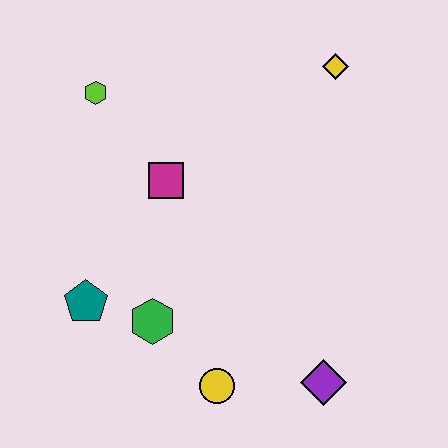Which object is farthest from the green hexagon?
The yellow diamond is farthest from the green hexagon.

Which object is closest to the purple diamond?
The yellow circle is closest to the purple diamond.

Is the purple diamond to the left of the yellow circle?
No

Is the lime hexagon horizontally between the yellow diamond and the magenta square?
No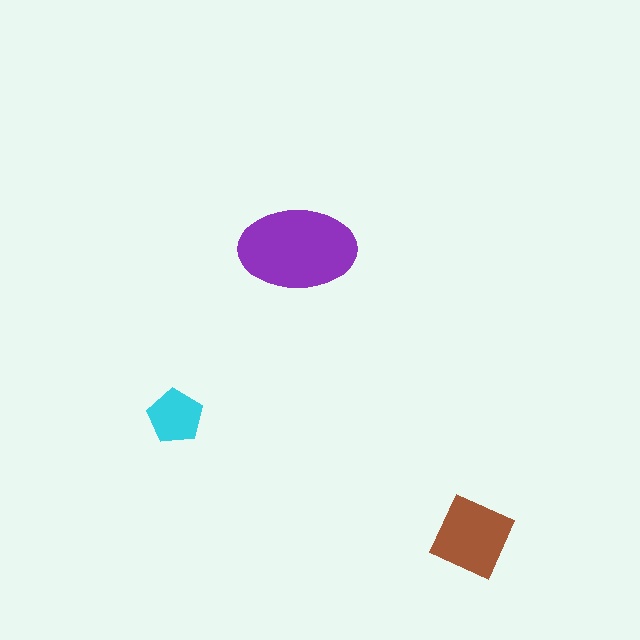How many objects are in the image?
There are 3 objects in the image.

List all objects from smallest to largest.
The cyan pentagon, the brown diamond, the purple ellipse.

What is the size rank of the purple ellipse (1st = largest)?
1st.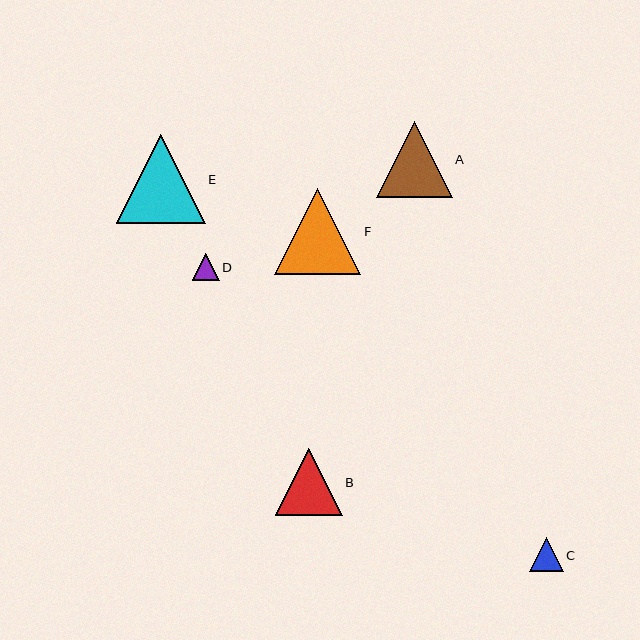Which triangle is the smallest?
Triangle D is the smallest with a size of approximately 27 pixels.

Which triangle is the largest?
Triangle E is the largest with a size of approximately 89 pixels.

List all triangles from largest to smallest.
From largest to smallest: E, F, A, B, C, D.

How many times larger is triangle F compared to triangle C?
Triangle F is approximately 2.5 times the size of triangle C.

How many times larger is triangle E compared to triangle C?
Triangle E is approximately 2.6 times the size of triangle C.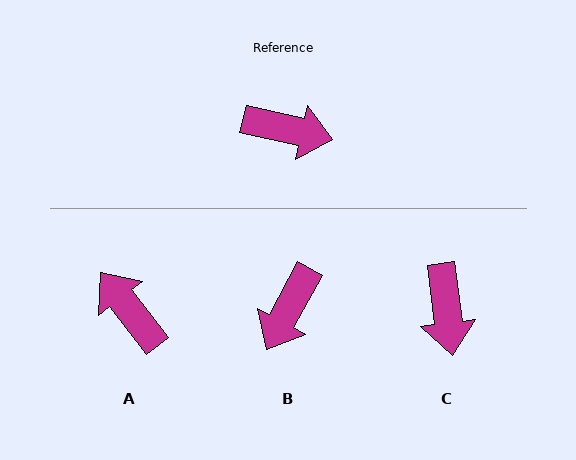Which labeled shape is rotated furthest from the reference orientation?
A, about 141 degrees away.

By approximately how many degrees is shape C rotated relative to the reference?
Approximately 70 degrees clockwise.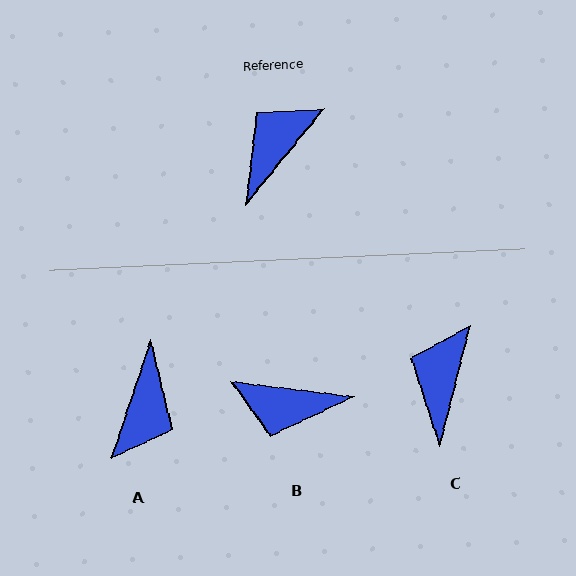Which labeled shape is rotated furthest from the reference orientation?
A, about 159 degrees away.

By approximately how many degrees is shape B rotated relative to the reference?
Approximately 122 degrees counter-clockwise.